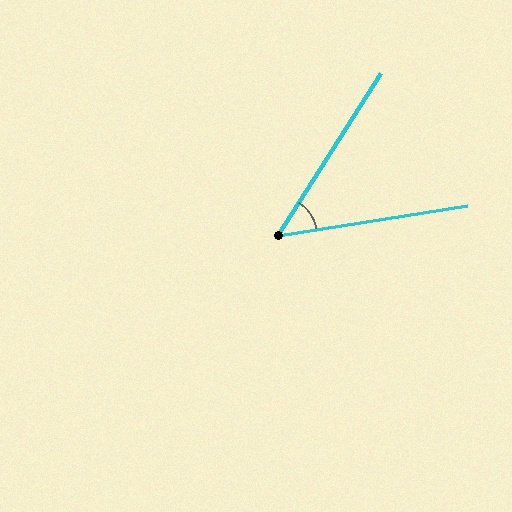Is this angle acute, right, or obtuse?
It is acute.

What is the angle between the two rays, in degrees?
Approximately 49 degrees.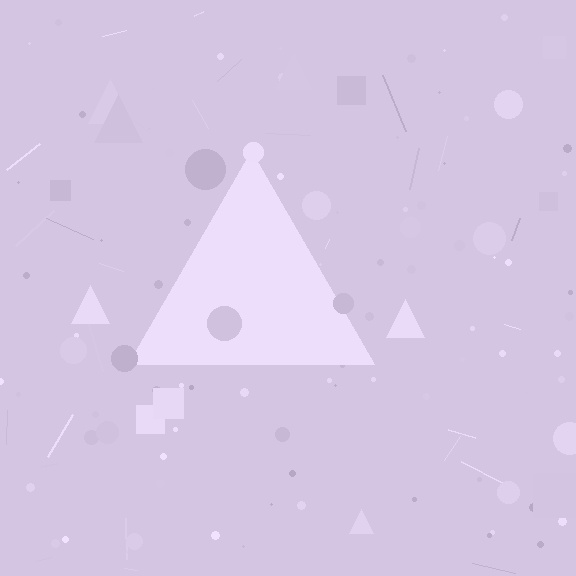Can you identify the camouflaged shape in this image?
The camouflaged shape is a triangle.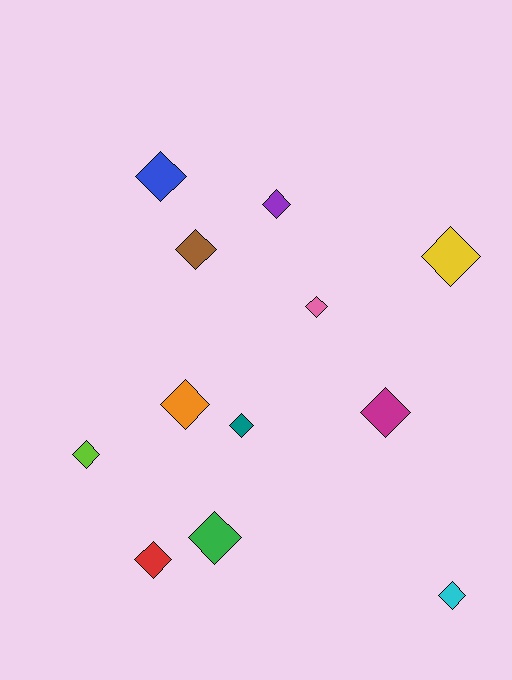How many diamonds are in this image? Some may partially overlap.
There are 12 diamonds.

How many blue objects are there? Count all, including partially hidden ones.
There is 1 blue object.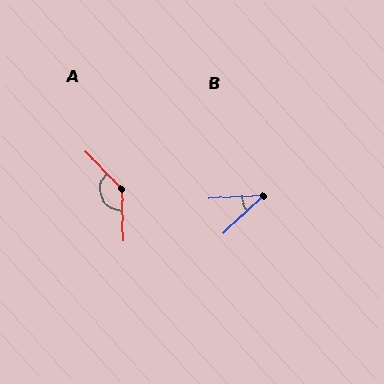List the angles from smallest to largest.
B (40°), A (137°).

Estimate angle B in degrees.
Approximately 40 degrees.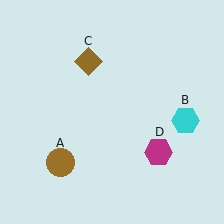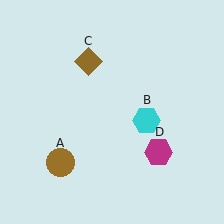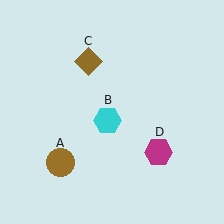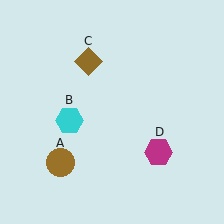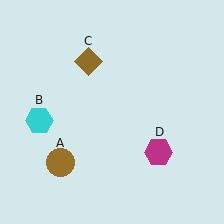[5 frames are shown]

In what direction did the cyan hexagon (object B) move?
The cyan hexagon (object B) moved left.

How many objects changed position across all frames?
1 object changed position: cyan hexagon (object B).